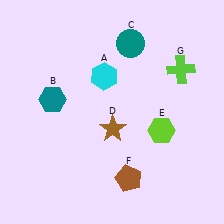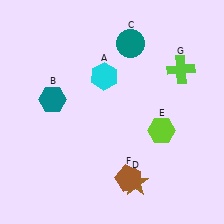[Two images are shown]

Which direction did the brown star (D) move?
The brown star (D) moved down.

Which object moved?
The brown star (D) moved down.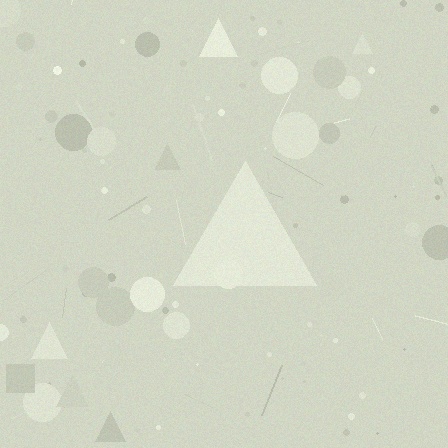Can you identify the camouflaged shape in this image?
The camouflaged shape is a triangle.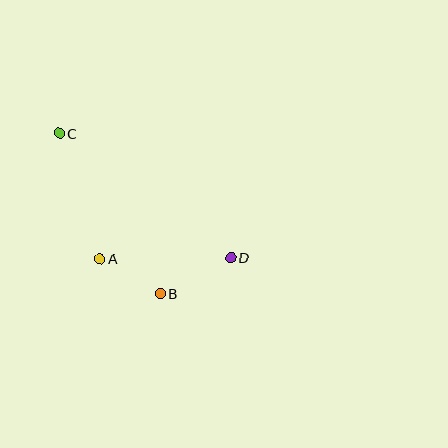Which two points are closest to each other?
Points A and B are closest to each other.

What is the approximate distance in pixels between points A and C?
The distance between A and C is approximately 132 pixels.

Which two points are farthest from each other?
Points C and D are farthest from each other.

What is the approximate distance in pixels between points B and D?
The distance between B and D is approximately 79 pixels.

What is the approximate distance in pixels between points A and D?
The distance between A and D is approximately 130 pixels.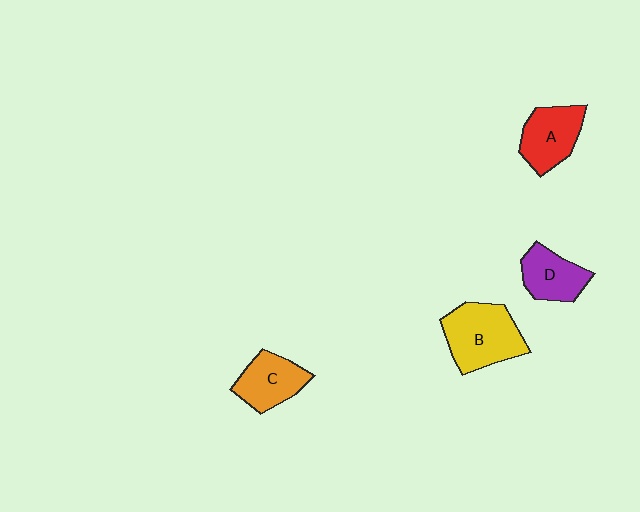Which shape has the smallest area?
Shape D (purple).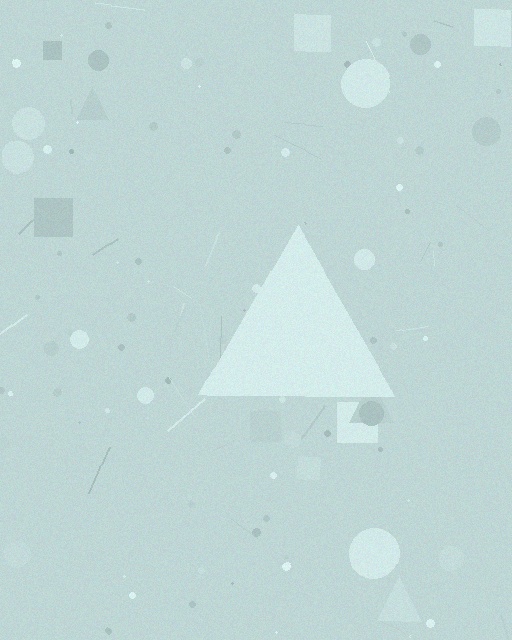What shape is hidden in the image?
A triangle is hidden in the image.